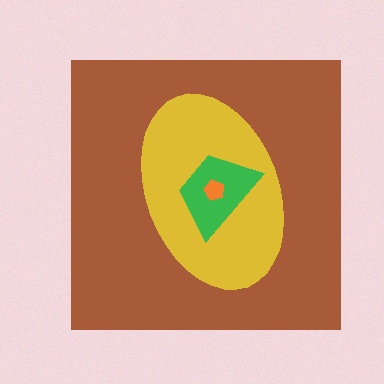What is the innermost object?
The orange pentagon.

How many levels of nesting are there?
4.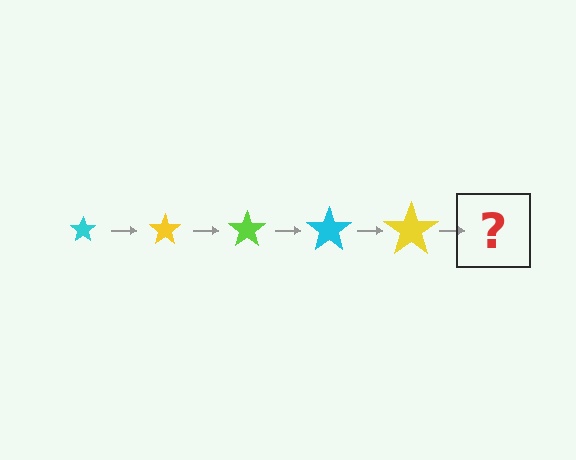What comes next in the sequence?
The next element should be a lime star, larger than the previous one.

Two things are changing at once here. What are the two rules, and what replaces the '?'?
The two rules are that the star grows larger each step and the color cycles through cyan, yellow, and lime. The '?' should be a lime star, larger than the previous one.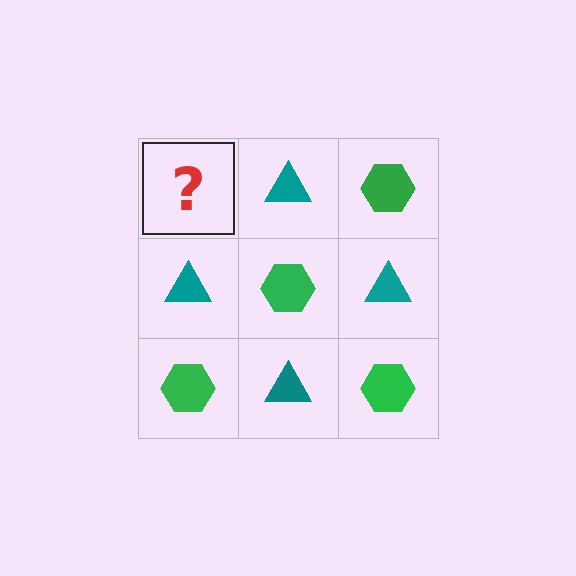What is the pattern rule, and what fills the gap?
The rule is that it alternates green hexagon and teal triangle in a checkerboard pattern. The gap should be filled with a green hexagon.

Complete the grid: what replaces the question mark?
The question mark should be replaced with a green hexagon.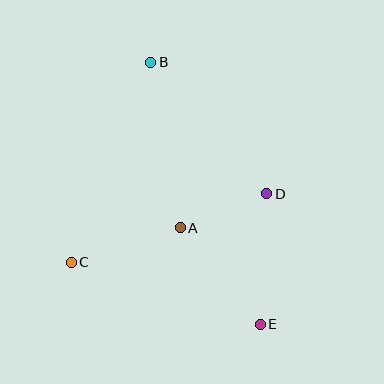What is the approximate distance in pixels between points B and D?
The distance between B and D is approximately 175 pixels.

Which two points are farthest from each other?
Points B and E are farthest from each other.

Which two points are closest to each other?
Points A and D are closest to each other.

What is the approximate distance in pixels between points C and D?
The distance between C and D is approximately 207 pixels.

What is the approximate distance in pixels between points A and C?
The distance between A and C is approximately 114 pixels.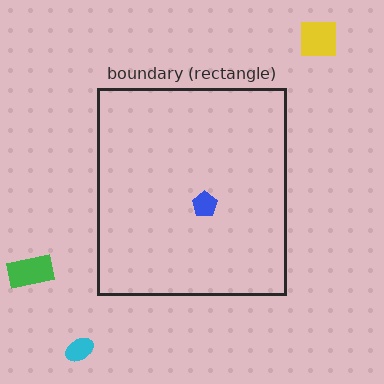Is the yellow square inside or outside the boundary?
Outside.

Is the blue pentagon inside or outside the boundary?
Inside.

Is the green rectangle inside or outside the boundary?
Outside.